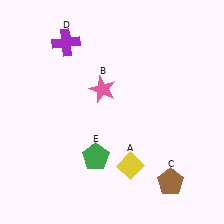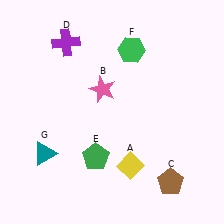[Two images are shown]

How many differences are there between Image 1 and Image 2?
There are 2 differences between the two images.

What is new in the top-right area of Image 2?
A green hexagon (F) was added in the top-right area of Image 2.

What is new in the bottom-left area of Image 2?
A teal triangle (G) was added in the bottom-left area of Image 2.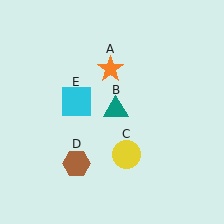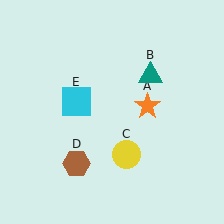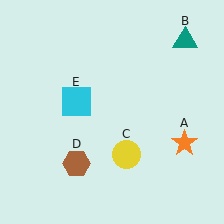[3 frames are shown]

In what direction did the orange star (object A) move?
The orange star (object A) moved down and to the right.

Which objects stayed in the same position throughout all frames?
Yellow circle (object C) and brown hexagon (object D) and cyan square (object E) remained stationary.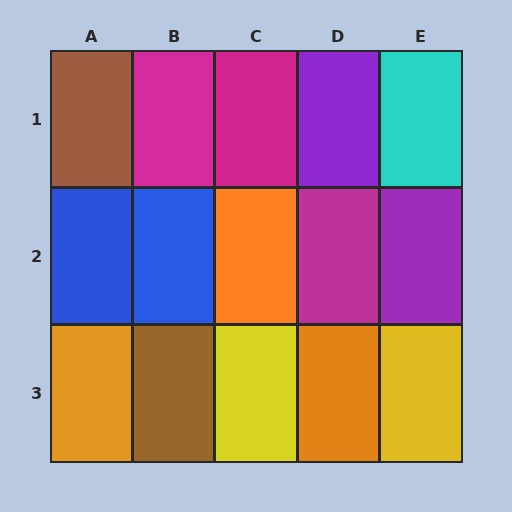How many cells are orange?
3 cells are orange.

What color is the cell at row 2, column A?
Blue.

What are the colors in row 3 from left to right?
Orange, brown, yellow, orange, yellow.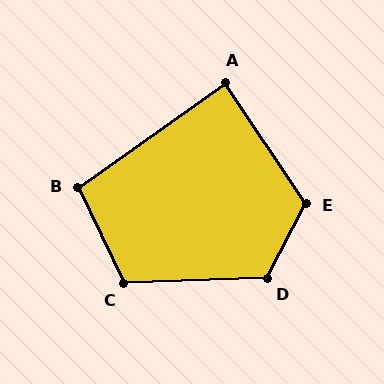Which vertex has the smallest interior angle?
A, at approximately 88 degrees.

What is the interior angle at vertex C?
Approximately 113 degrees (obtuse).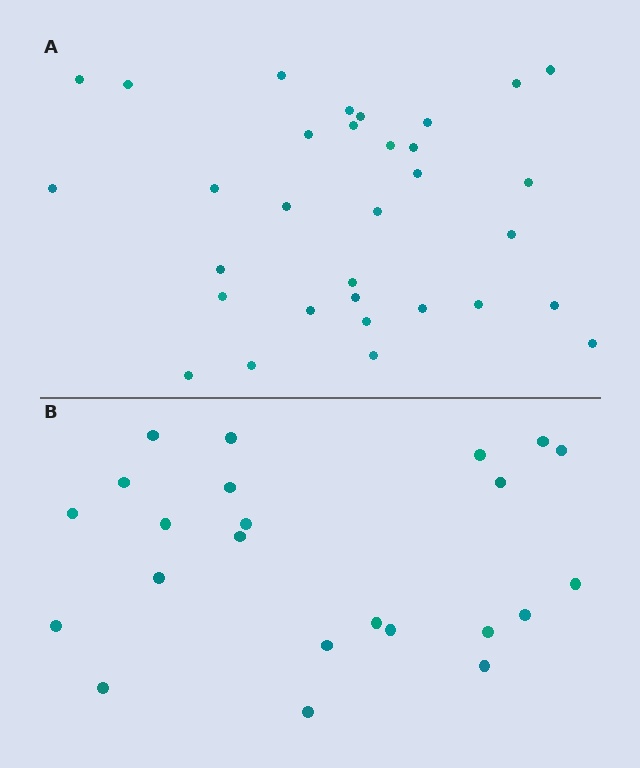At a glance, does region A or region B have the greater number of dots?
Region A (the top region) has more dots.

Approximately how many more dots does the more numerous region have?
Region A has roughly 8 or so more dots than region B.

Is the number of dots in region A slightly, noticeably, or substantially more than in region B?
Region A has noticeably more, but not dramatically so. The ratio is roughly 1.4 to 1.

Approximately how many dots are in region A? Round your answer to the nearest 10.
About 30 dots. (The exact count is 32, which rounds to 30.)